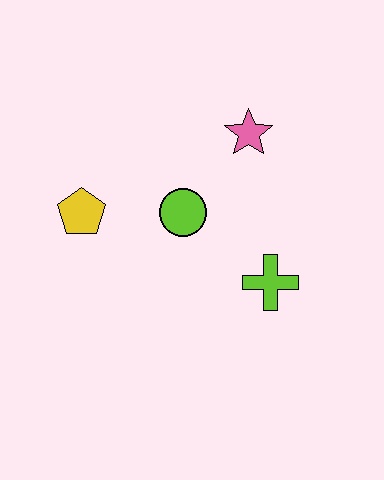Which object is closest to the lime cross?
The lime circle is closest to the lime cross.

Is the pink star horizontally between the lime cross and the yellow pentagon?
Yes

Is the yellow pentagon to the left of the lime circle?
Yes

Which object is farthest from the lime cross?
The yellow pentagon is farthest from the lime cross.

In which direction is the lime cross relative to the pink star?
The lime cross is below the pink star.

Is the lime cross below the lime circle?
Yes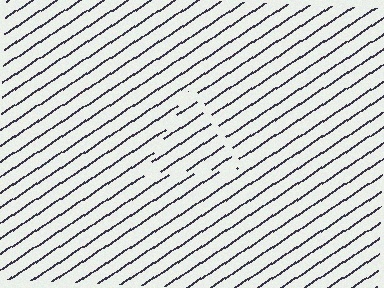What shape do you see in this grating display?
An illusory triangle. The interior of the shape contains the same grating, shifted by half a period — the contour is defined by the phase discontinuity where line-ends from the inner and outer gratings abut.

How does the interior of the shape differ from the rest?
The interior of the shape contains the same grating, shifted by half a period — the contour is defined by the phase discontinuity where line-ends from the inner and outer gratings abut.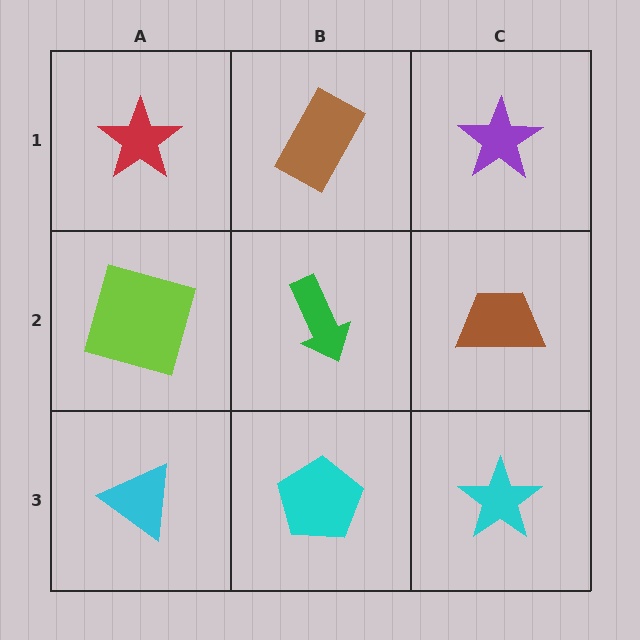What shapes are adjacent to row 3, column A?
A lime square (row 2, column A), a cyan pentagon (row 3, column B).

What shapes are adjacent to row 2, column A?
A red star (row 1, column A), a cyan triangle (row 3, column A), a green arrow (row 2, column B).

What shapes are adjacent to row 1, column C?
A brown trapezoid (row 2, column C), a brown rectangle (row 1, column B).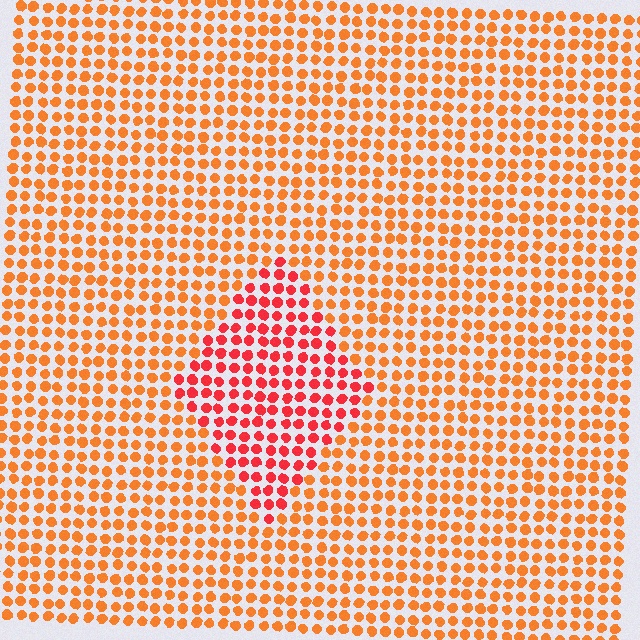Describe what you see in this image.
The image is filled with small orange elements in a uniform arrangement. A diamond-shaped region is visible where the elements are tinted to a slightly different hue, forming a subtle color boundary.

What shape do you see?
I see a diamond.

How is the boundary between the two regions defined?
The boundary is defined purely by a slight shift in hue (about 29 degrees). Spacing, size, and orientation are identical on both sides.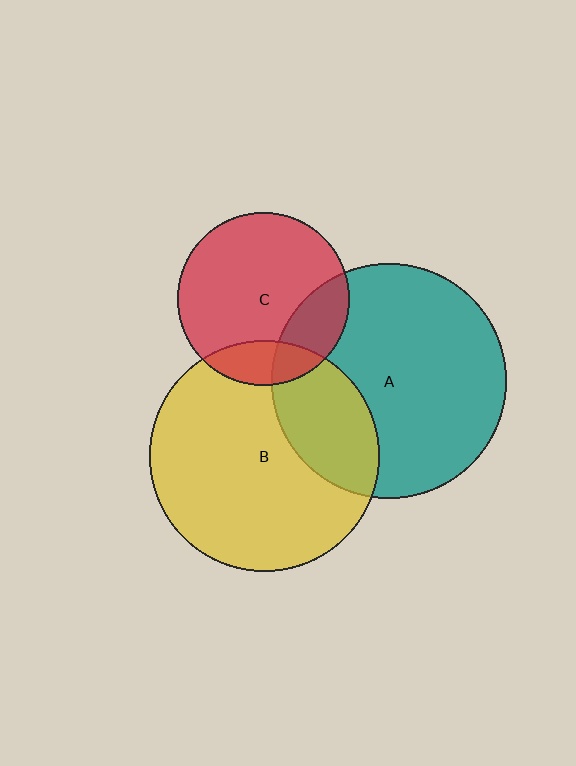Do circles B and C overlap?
Yes.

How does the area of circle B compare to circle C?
Approximately 1.8 times.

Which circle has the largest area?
Circle A (teal).